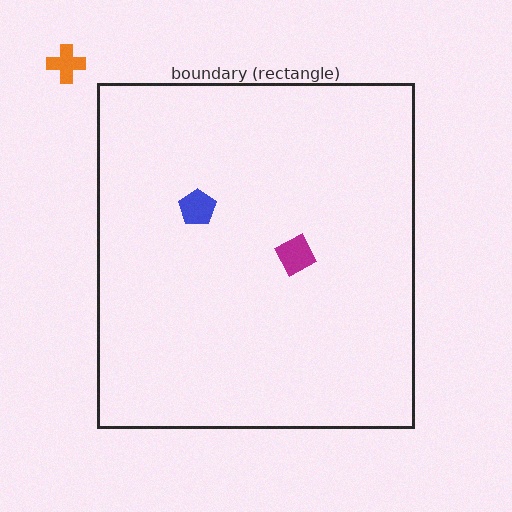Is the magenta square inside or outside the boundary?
Inside.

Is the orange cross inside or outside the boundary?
Outside.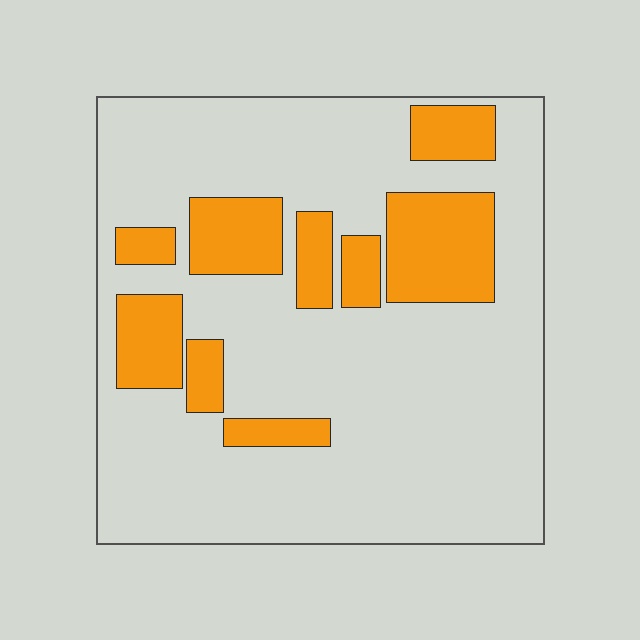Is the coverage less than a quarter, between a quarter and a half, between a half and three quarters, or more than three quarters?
Less than a quarter.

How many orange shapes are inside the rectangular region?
9.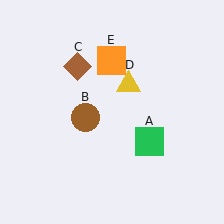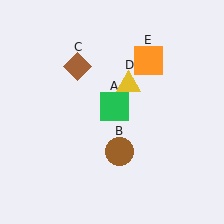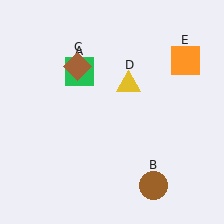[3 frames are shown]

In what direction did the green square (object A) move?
The green square (object A) moved up and to the left.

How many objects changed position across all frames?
3 objects changed position: green square (object A), brown circle (object B), orange square (object E).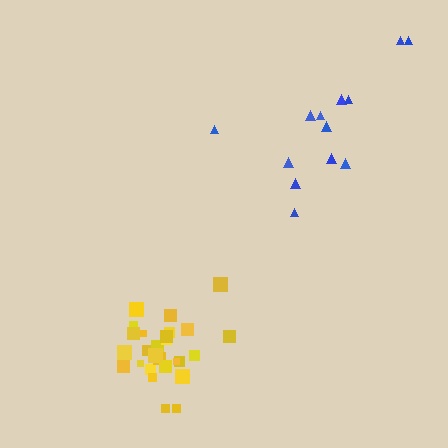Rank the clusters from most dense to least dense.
yellow, blue.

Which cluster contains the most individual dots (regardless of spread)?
Yellow (27).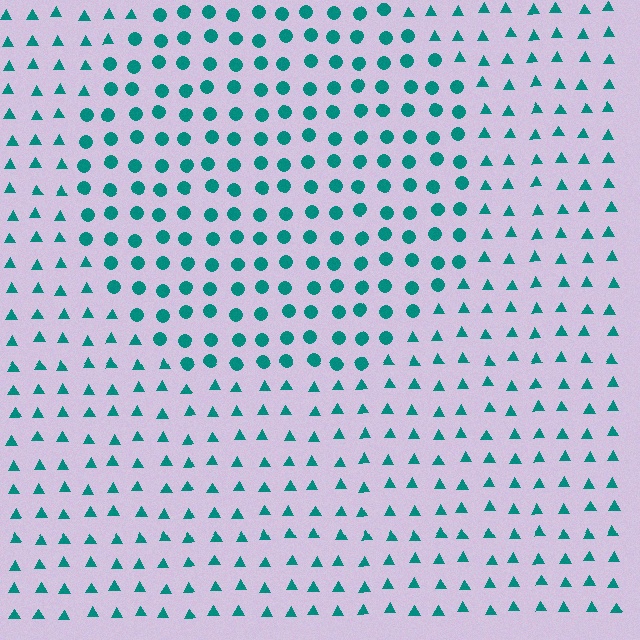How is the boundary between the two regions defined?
The boundary is defined by a change in element shape: circles inside vs. triangles outside. All elements share the same color and spacing.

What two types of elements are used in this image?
The image uses circles inside the circle region and triangles outside it.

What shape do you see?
I see a circle.